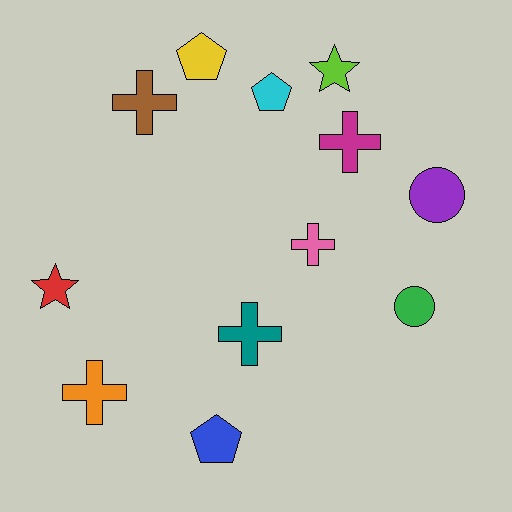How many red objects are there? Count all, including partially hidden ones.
There is 1 red object.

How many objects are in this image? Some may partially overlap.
There are 12 objects.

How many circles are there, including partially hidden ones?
There are 2 circles.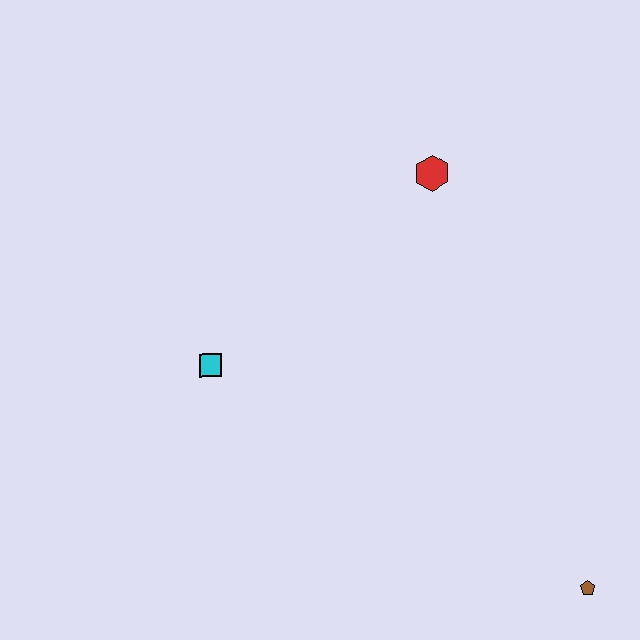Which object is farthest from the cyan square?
The brown pentagon is farthest from the cyan square.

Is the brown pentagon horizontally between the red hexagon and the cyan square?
No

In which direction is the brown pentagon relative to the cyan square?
The brown pentagon is to the right of the cyan square.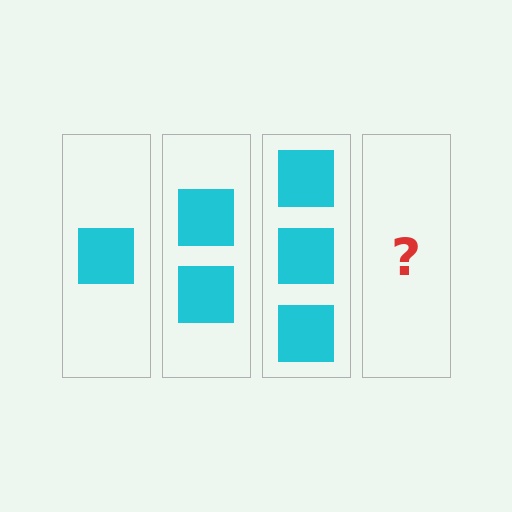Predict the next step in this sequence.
The next step is 4 squares.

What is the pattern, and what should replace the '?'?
The pattern is that each step adds one more square. The '?' should be 4 squares.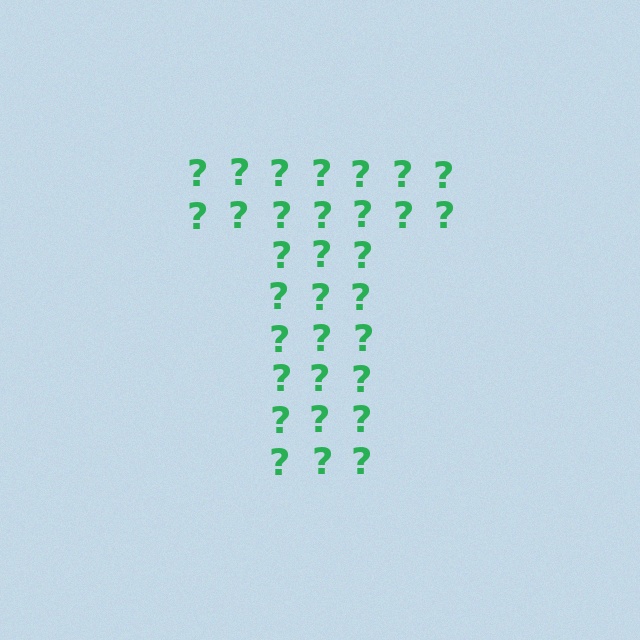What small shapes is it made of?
It is made of small question marks.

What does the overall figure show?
The overall figure shows the letter T.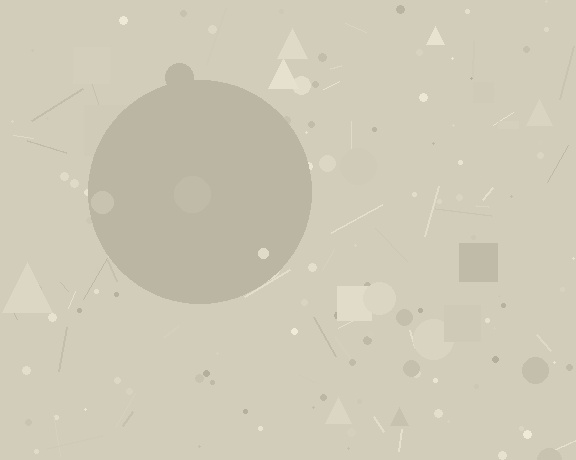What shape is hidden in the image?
A circle is hidden in the image.